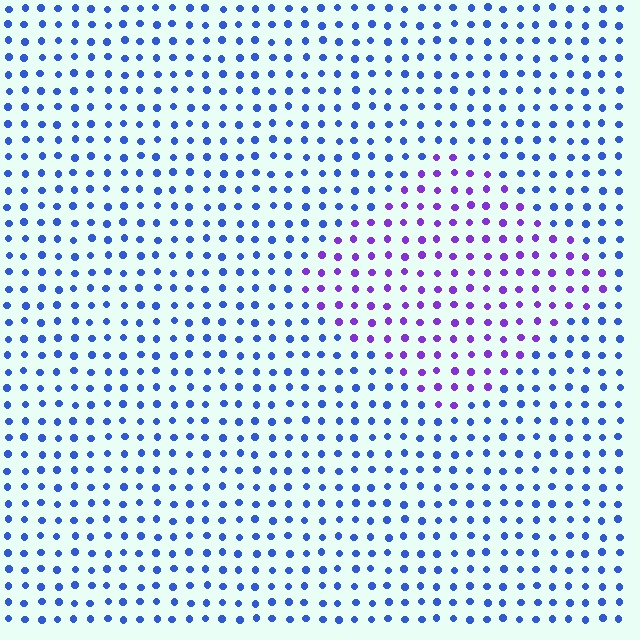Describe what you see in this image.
The image is filled with small blue elements in a uniform arrangement. A diamond-shaped region is visible where the elements are tinted to a slightly different hue, forming a subtle color boundary.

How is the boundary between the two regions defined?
The boundary is defined purely by a slight shift in hue (about 46 degrees). Spacing, size, and orientation are identical on both sides.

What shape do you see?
I see a diamond.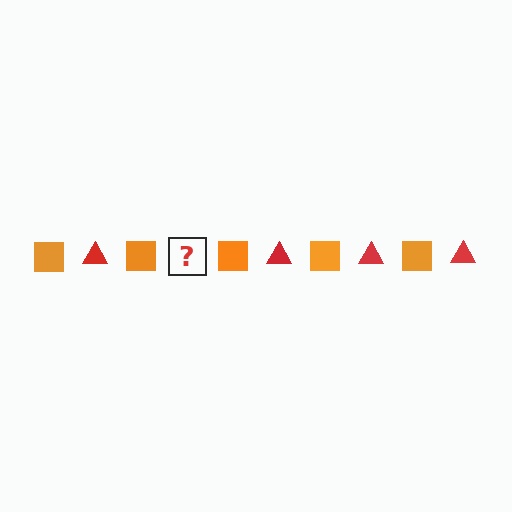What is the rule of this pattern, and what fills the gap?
The rule is that the pattern alternates between orange square and red triangle. The gap should be filled with a red triangle.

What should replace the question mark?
The question mark should be replaced with a red triangle.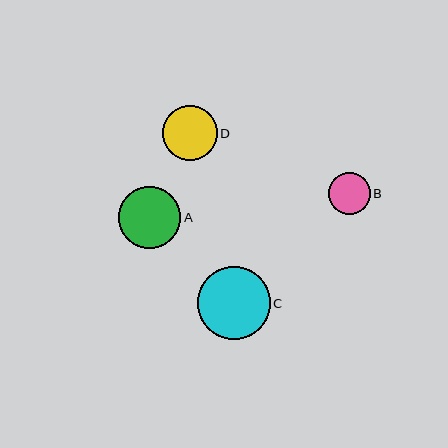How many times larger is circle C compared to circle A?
Circle C is approximately 1.2 times the size of circle A.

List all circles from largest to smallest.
From largest to smallest: C, A, D, B.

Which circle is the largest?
Circle C is the largest with a size of approximately 73 pixels.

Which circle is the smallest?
Circle B is the smallest with a size of approximately 41 pixels.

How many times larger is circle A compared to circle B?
Circle A is approximately 1.5 times the size of circle B.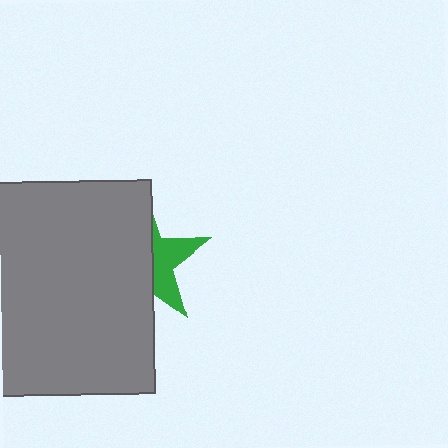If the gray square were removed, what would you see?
You would see the complete green star.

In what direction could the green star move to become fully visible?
The green star could move right. That would shift it out from behind the gray square entirely.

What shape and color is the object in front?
The object in front is a gray square.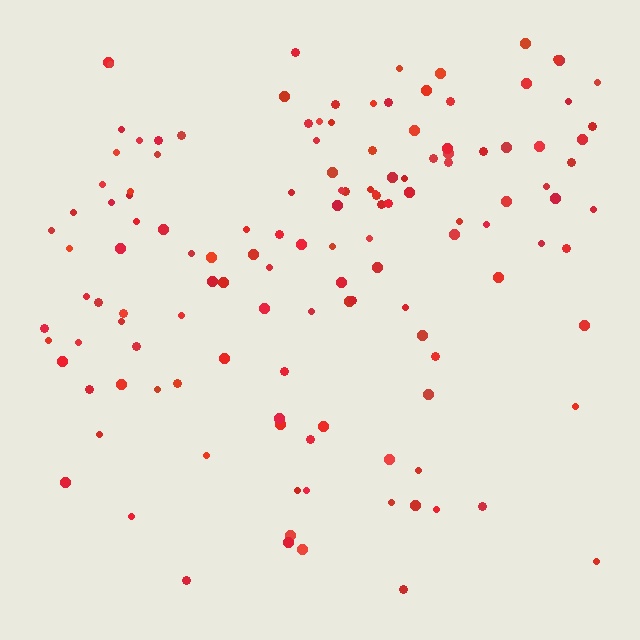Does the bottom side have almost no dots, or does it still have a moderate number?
Still a moderate number, just noticeably fewer than the top.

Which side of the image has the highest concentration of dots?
The top.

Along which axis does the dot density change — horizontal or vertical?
Vertical.